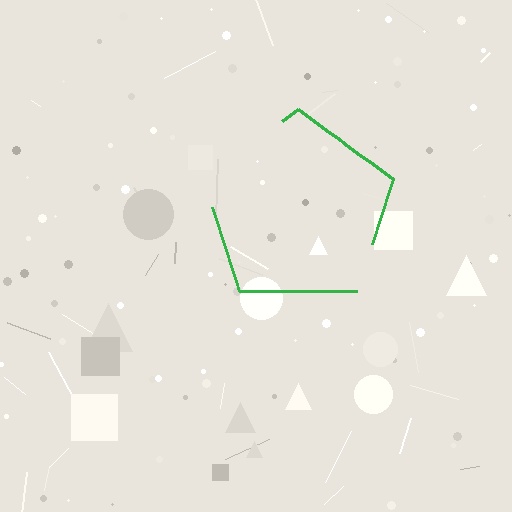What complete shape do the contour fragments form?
The contour fragments form a pentagon.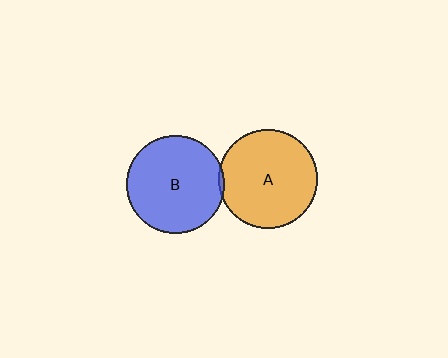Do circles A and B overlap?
Yes.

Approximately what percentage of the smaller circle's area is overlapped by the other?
Approximately 5%.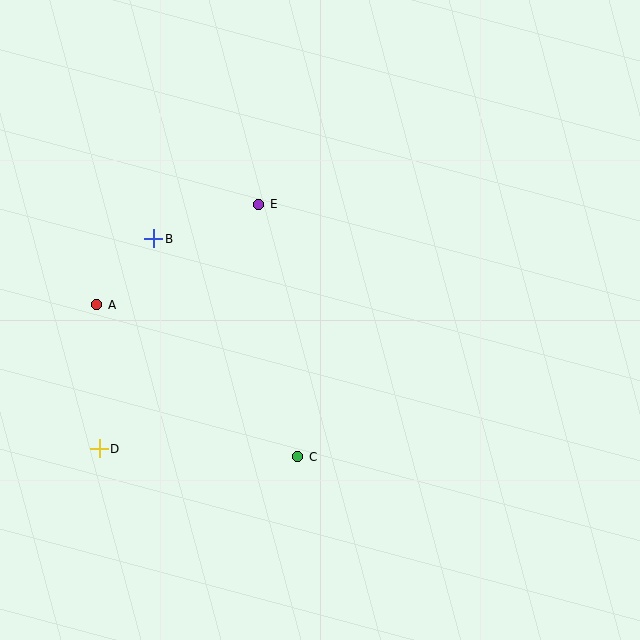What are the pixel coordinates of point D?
Point D is at (99, 449).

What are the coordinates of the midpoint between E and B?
The midpoint between E and B is at (206, 221).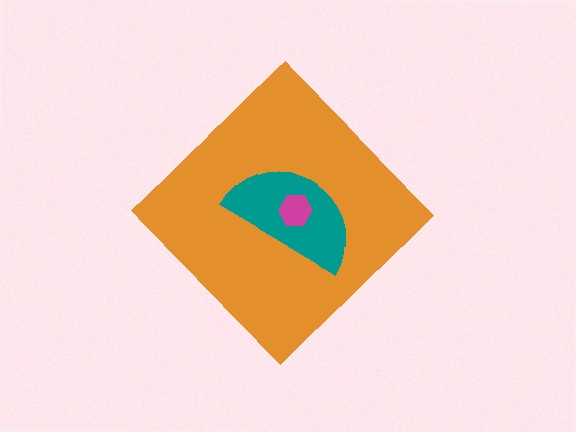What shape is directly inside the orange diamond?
The teal semicircle.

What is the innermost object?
The magenta hexagon.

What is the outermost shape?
The orange diamond.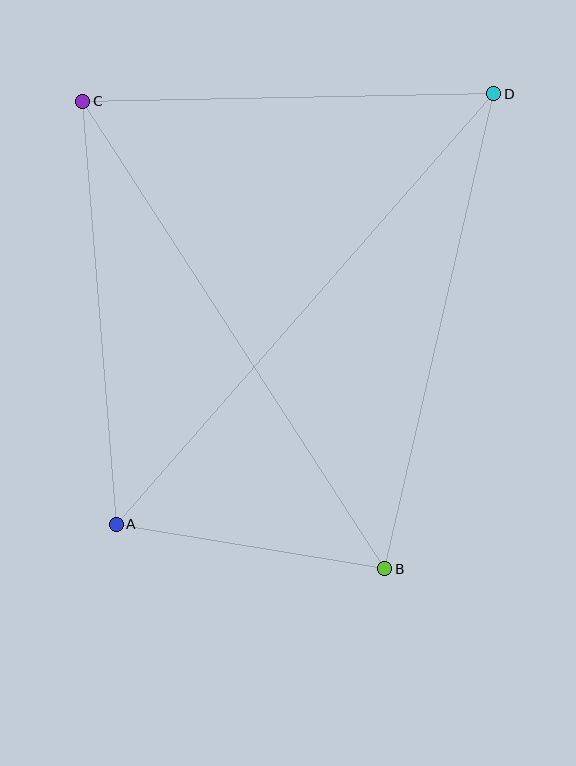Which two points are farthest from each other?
Points A and D are farthest from each other.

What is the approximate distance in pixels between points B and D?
The distance between B and D is approximately 487 pixels.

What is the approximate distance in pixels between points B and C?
The distance between B and C is approximately 556 pixels.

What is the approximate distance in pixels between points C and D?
The distance between C and D is approximately 411 pixels.